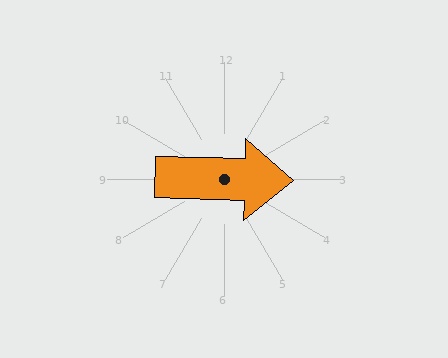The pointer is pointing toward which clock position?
Roughly 3 o'clock.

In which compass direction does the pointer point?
East.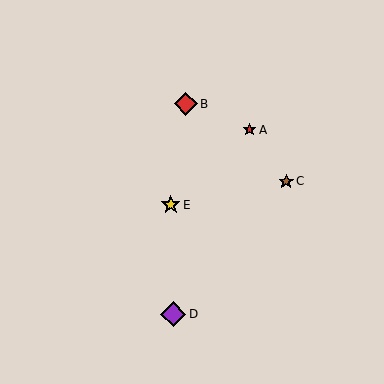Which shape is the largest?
The purple diamond (labeled D) is the largest.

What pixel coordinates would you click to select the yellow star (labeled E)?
Click at (171, 205) to select the yellow star E.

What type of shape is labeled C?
Shape C is a brown star.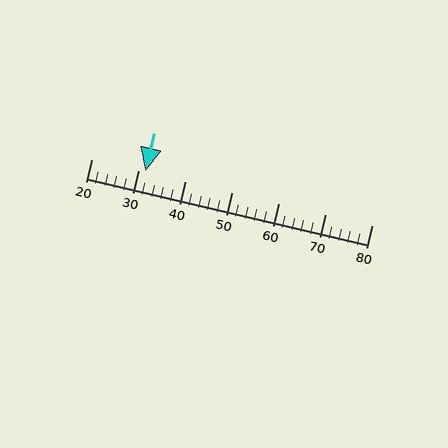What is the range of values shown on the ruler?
The ruler shows values from 20 to 80.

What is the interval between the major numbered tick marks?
The major tick marks are spaced 10 units apart.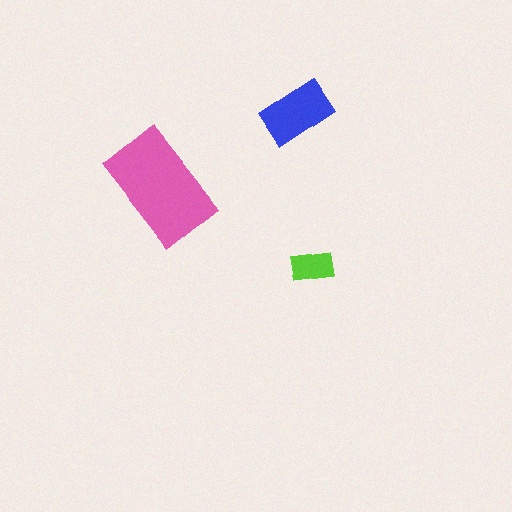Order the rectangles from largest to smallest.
the pink one, the blue one, the lime one.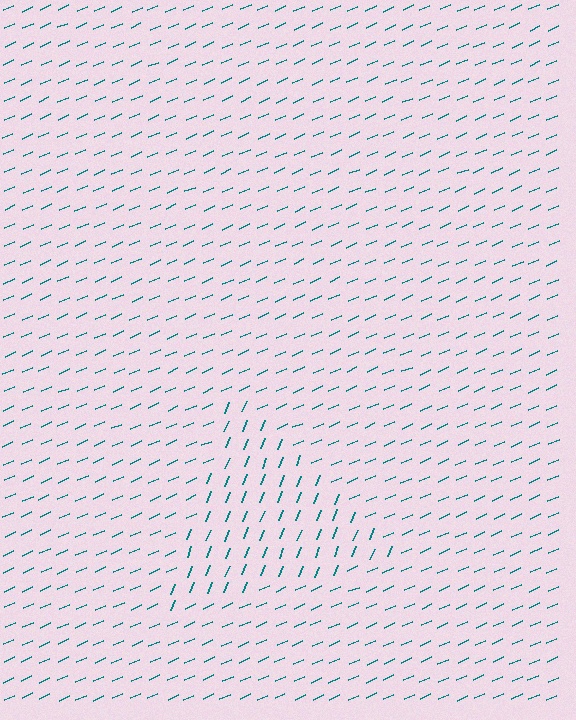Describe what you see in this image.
The image is filled with small teal line segments. A triangle region in the image has lines oriented differently from the surrounding lines, creating a visible texture boundary.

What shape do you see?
I see a triangle.